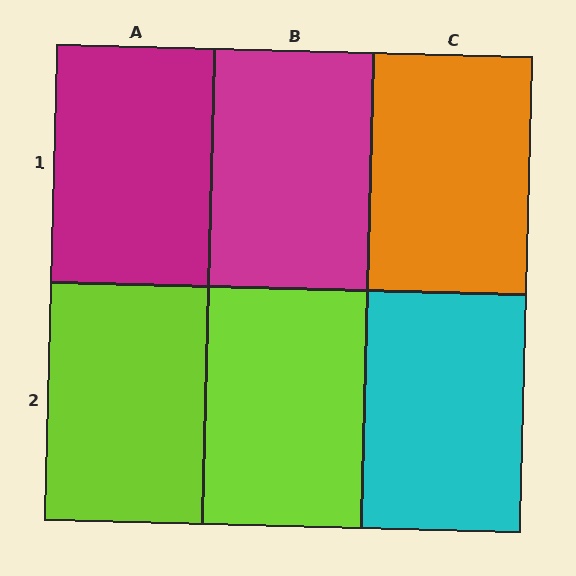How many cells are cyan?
1 cell is cyan.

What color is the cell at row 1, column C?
Orange.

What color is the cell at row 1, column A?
Magenta.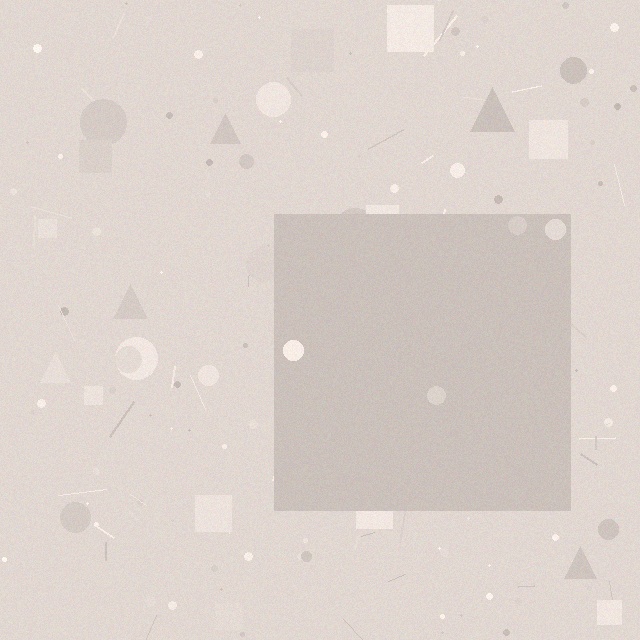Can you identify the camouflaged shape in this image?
The camouflaged shape is a square.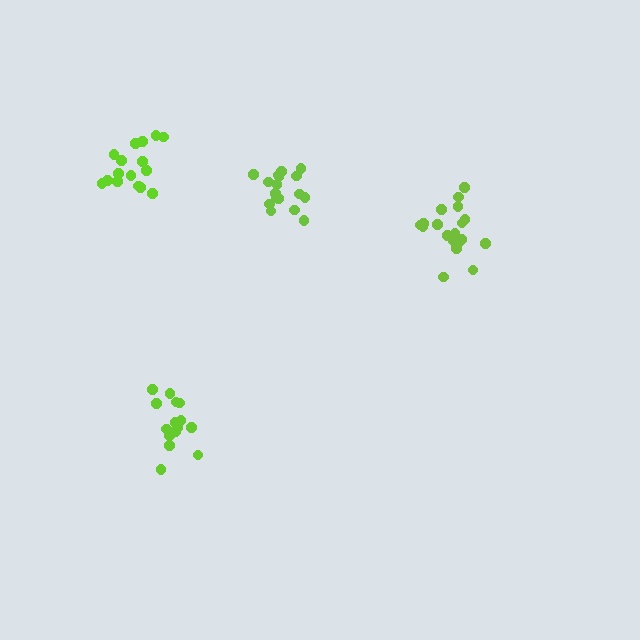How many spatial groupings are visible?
There are 4 spatial groupings.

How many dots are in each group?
Group 1: 17 dots, Group 2: 20 dots, Group 3: 15 dots, Group 4: 16 dots (68 total).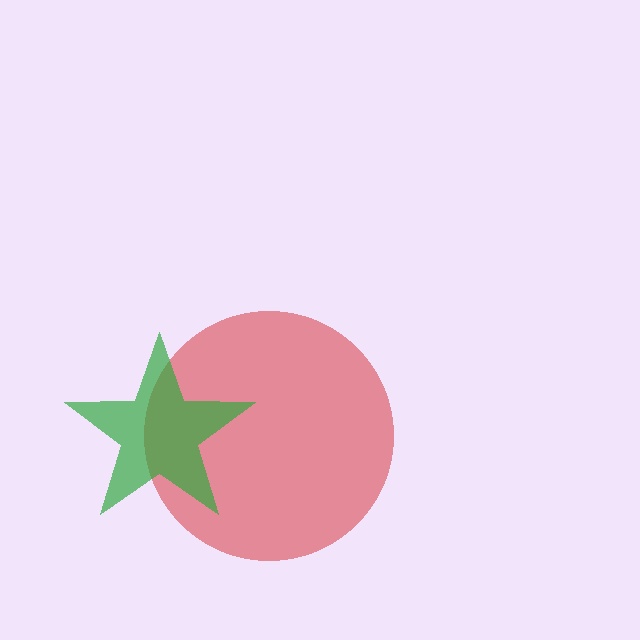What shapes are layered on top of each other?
The layered shapes are: a red circle, a green star.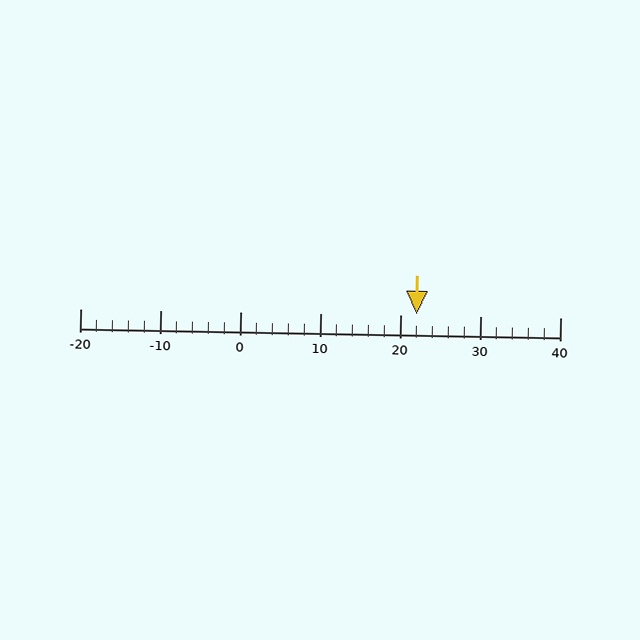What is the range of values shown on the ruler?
The ruler shows values from -20 to 40.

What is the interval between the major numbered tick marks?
The major tick marks are spaced 10 units apart.